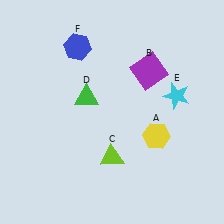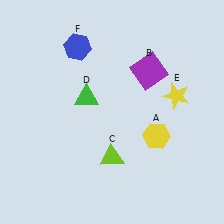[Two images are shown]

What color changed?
The star (E) changed from cyan in Image 1 to yellow in Image 2.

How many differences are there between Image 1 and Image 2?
There is 1 difference between the two images.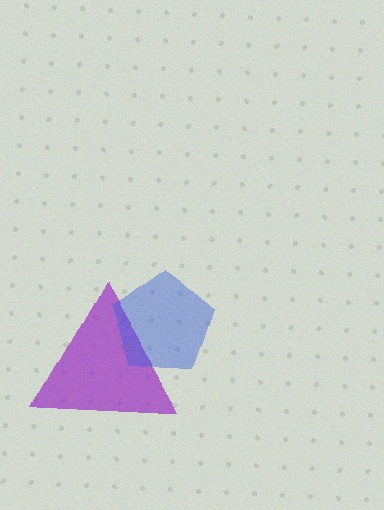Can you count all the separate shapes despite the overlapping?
Yes, there are 2 separate shapes.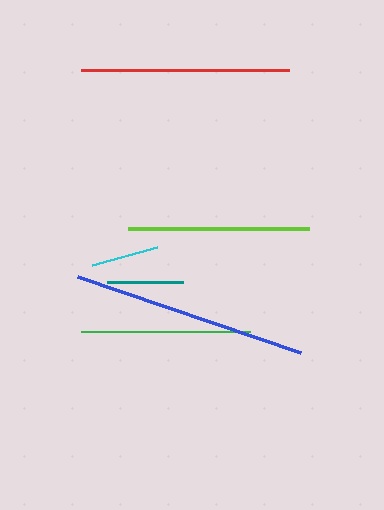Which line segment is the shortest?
The cyan line is the shortest at approximately 67 pixels.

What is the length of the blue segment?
The blue segment is approximately 235 pixels long.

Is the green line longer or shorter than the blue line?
The blue line is longer than the green line.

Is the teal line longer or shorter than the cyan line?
The teal line is longer than the cyan line.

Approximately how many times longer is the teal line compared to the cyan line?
The teal line is approximately 1.1 times the length of the cyan line.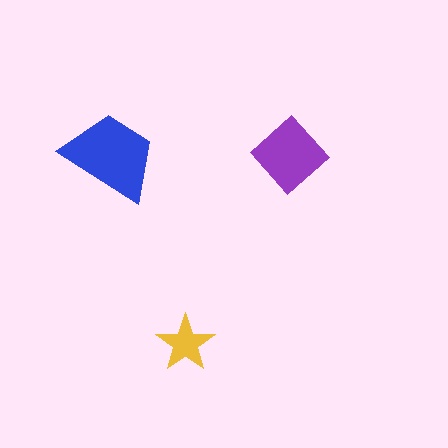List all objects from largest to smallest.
The blue trapezoid, the purple diamond, the yellow star.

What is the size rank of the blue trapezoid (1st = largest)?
1st.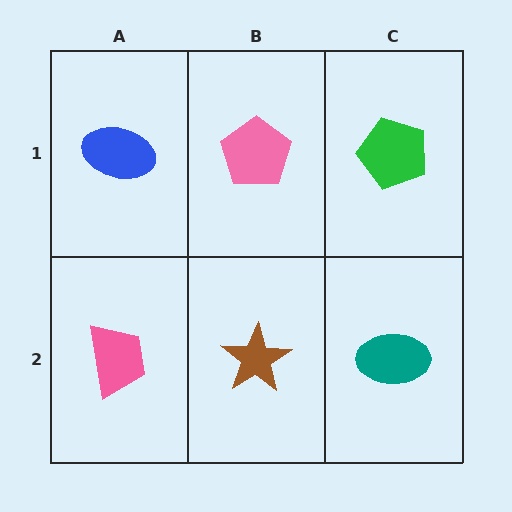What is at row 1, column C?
A green pentagon.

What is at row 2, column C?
A teal ellipse.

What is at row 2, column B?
A brown star.